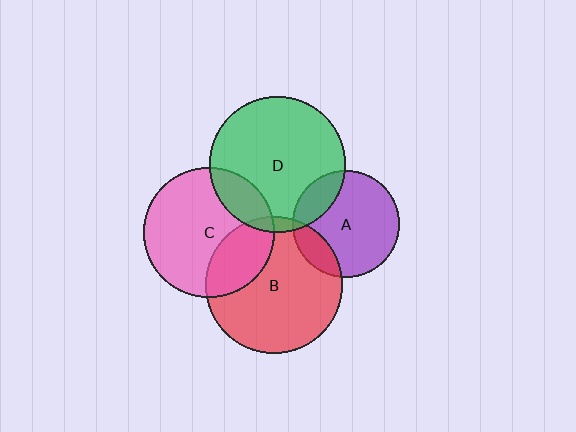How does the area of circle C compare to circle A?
Approximately 1.5 times.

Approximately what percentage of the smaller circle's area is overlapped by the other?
Approximately 5%.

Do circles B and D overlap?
Yes.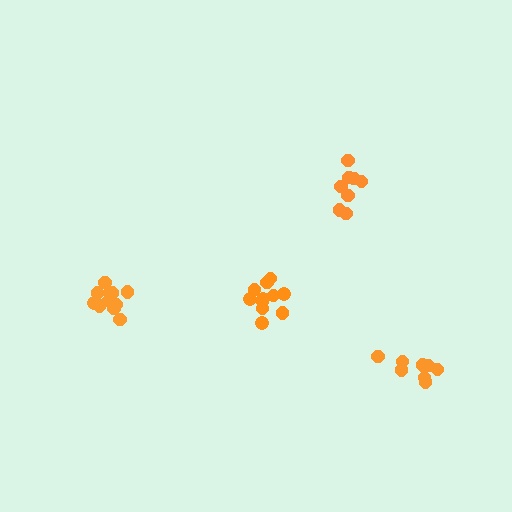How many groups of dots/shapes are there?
There are 4 groups.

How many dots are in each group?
Group 1: 11 dots, Group 2: 8 dots, Group 3: 8 dots, Group 4: 11 dots (38 total).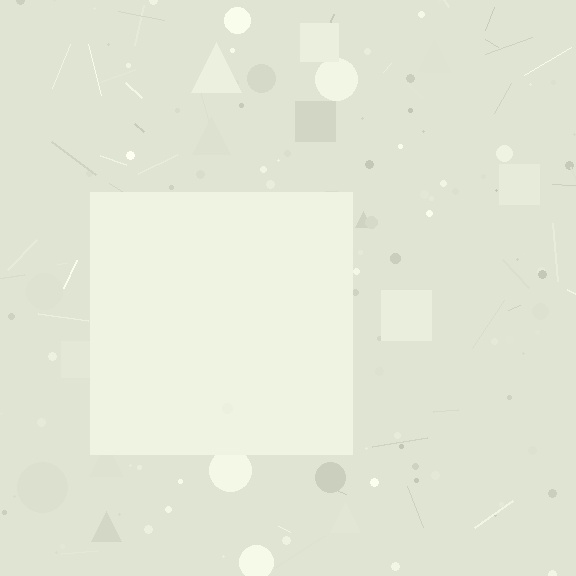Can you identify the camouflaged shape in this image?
The camouflaged shape is a square.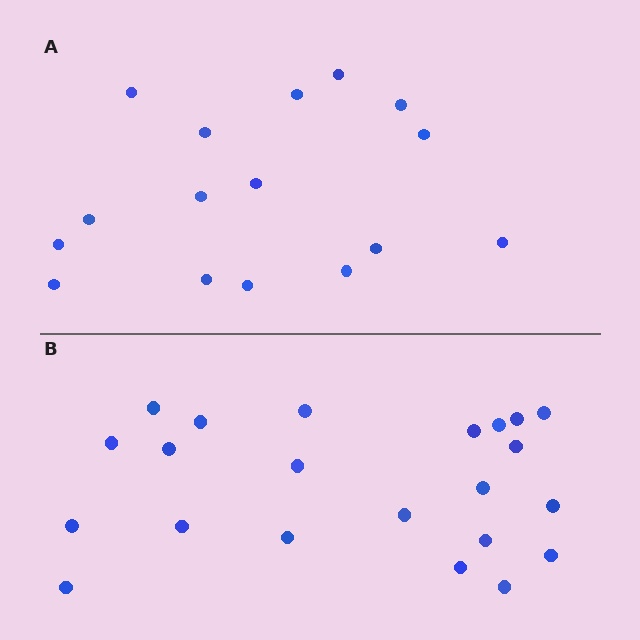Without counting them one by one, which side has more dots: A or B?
Region B (the bottom region) has more dots.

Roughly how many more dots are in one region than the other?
Region B has about 6 more dots than region A.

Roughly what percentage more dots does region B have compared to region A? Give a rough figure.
About 40% more.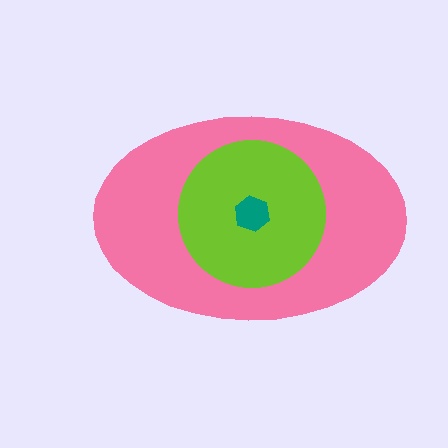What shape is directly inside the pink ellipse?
The lime circle.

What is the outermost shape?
The pink ellipse.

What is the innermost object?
The teal hexagon.